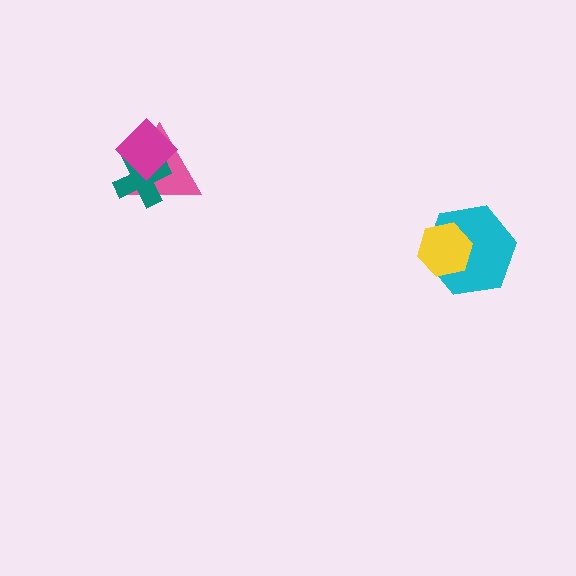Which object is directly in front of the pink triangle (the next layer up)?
The teal cross is directly in front of the pink triangle.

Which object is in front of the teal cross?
The magenta diamond is in front of the teal cross.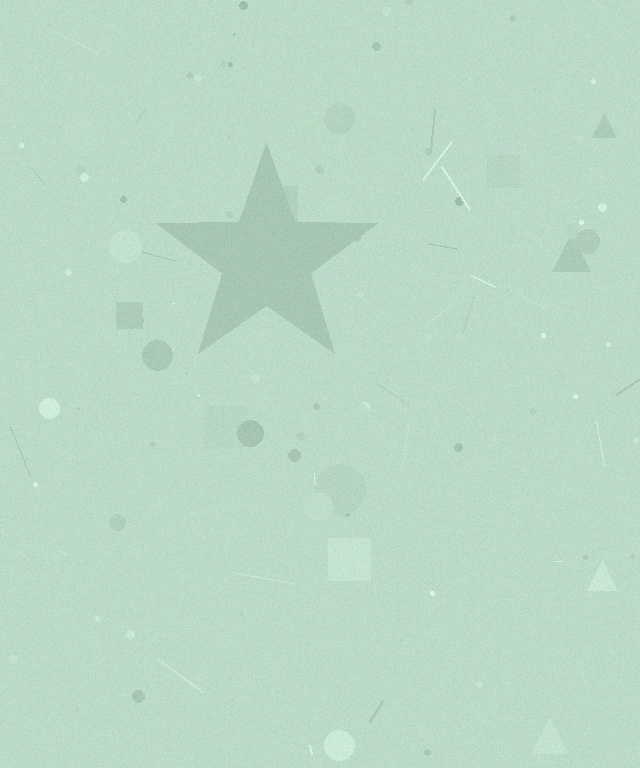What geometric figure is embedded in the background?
A star is embedded in the background.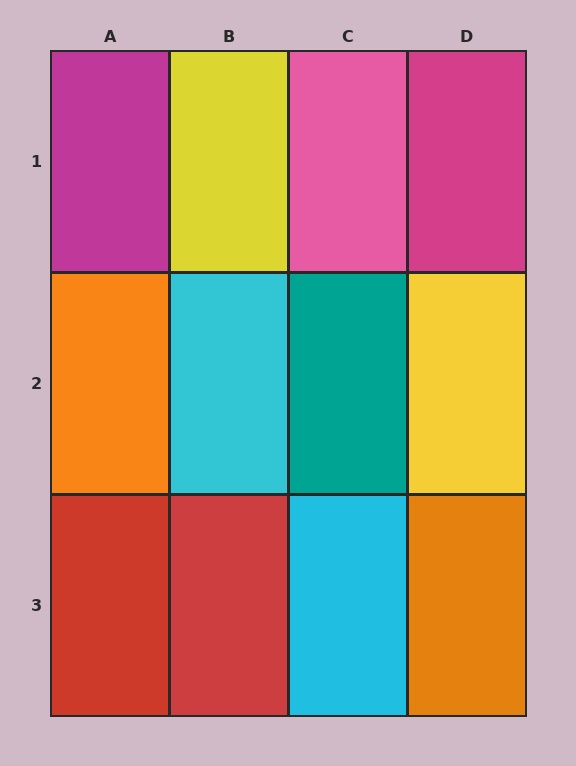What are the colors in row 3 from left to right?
Red, red, cyan, orange.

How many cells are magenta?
2 cells are magenta.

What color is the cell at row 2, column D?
Yellow.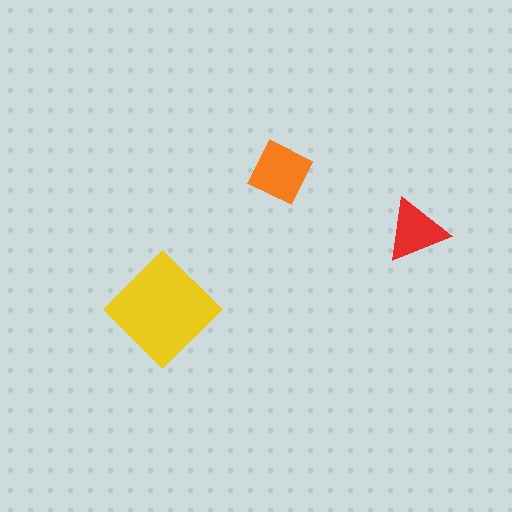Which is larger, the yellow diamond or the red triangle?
The yellow diamond.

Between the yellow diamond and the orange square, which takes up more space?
The yellow diamond.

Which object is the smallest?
The red triangle.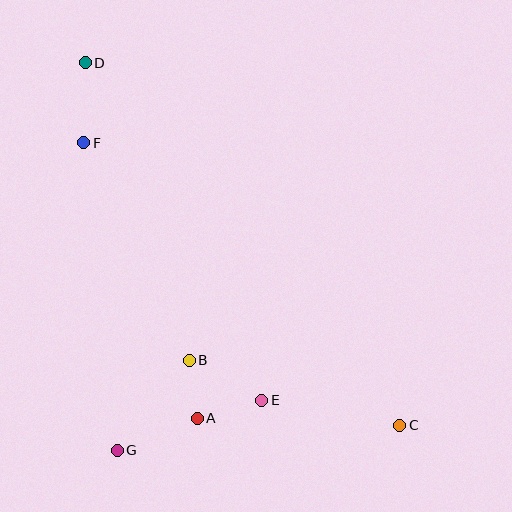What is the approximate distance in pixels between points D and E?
The distance between D and E is approximately 381 pixels.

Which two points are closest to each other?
Points A and B are closest to each other.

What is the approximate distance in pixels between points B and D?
The distance between B and D is approximately 315 pixels.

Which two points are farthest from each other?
Points C and D are farthest from each other.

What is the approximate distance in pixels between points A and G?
The distance between A and G is approximately 86 pixels.